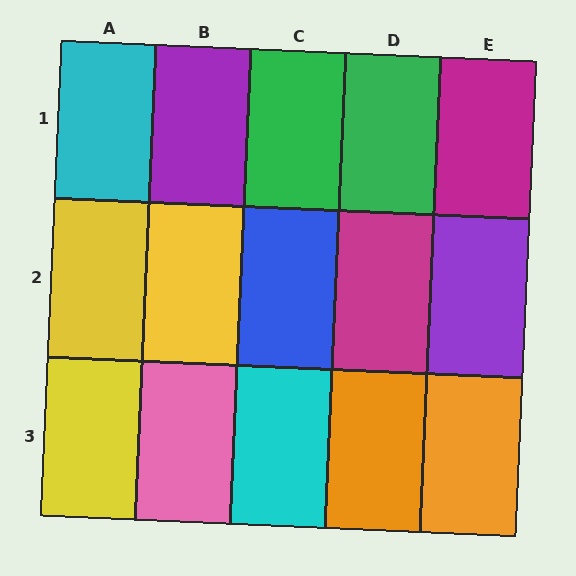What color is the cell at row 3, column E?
Orange.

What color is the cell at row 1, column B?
Purple.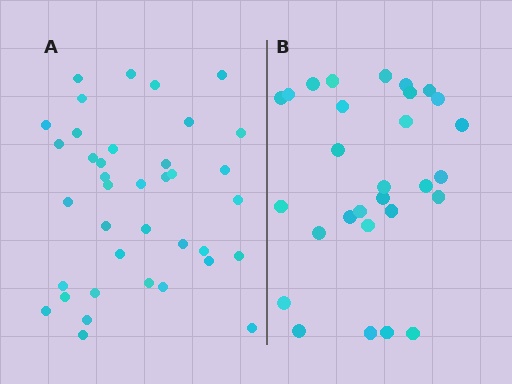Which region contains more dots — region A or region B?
Region A (the left region) has more dots.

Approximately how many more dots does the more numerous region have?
Region A has roughly 8 or so more dots than region B.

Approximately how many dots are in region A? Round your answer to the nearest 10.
About 40 dots. (The exact count is 38, which rounds to 40.)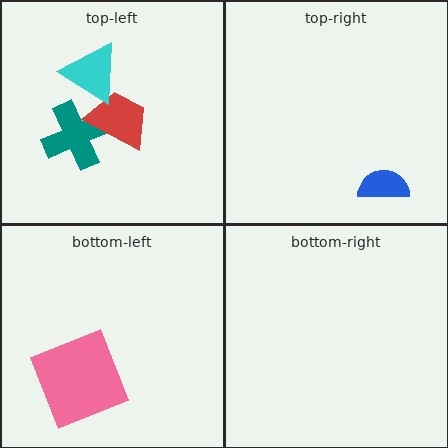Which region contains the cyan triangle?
The top-left region.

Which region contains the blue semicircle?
The top-right region.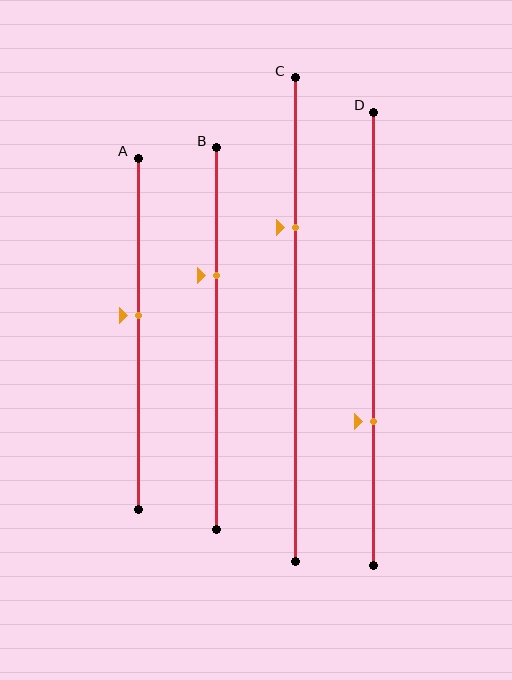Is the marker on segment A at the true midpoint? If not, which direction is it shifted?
No, the marker on segment A is shifted upward by about 5% of the segment length.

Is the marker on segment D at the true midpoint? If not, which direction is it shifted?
No, the marker on segment D is shifted downward by about 18% of the segment length.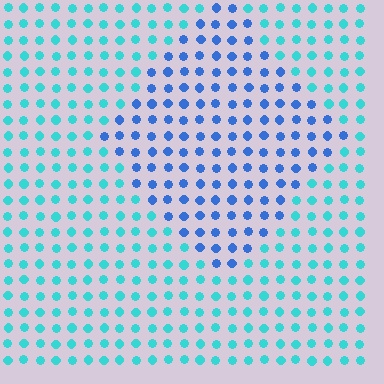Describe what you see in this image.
The image is filled with small cyan elements in a uniform arrangement. A diamond-shaped region is visible where the elements are tinted to a slightly different hue, forming a subtle color boundary.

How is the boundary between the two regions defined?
The boundary is defined purely by a slight shift in hue (about 40 degrees). Spacing, size, and orientation are identical on both sides.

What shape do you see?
I see a diamond.